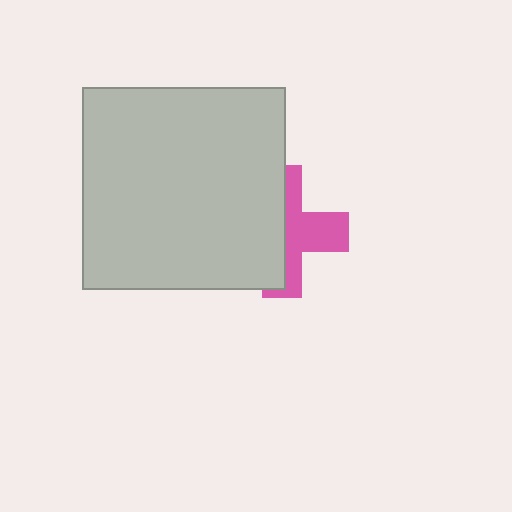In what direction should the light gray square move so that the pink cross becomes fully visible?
The light gray square should move left. That is the shortest direction to clear the overlap and leave the pink cross fully visible.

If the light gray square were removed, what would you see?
You would see the complete pink cross.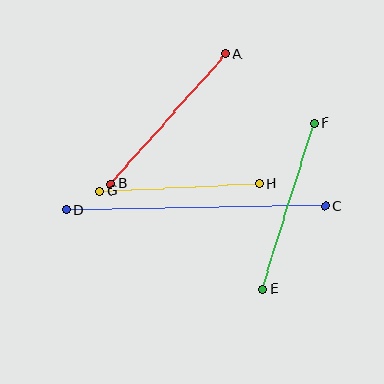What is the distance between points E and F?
The distance is approximately 174 pixels.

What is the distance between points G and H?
The distance is approximately 160 pixels.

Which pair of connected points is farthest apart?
Points C and D are farthest apart.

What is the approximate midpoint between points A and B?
The midpoint is at approximately (168, 119) pixels.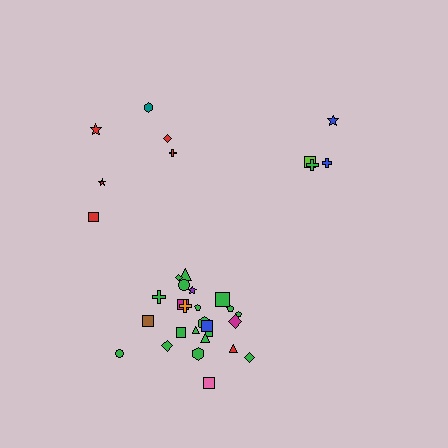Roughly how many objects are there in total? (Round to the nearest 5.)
Roughly 35 objects in total.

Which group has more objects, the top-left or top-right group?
The top-left group.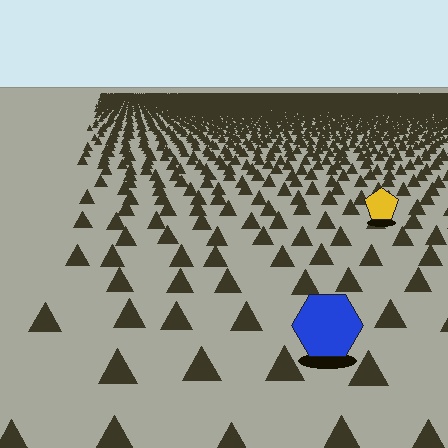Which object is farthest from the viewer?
The yellow pentagon is farthest from the viewer. It appears smaller and the ground texture around it is denser.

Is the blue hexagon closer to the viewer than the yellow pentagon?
Yes. The blue hexagon is closer — you can tell from the texture gradient: the ground texture is coarser near it.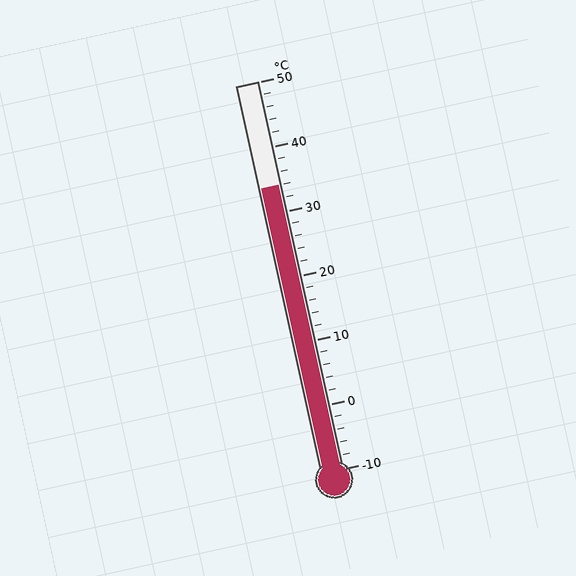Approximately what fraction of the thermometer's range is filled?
The thermometer is filled to approximately 75% of its range.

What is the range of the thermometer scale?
The thermometer scale ranges from -10°C to 50°C.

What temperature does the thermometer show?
The thermometer shows approximately 34°C.